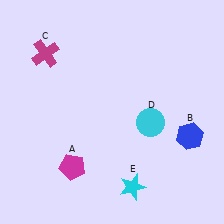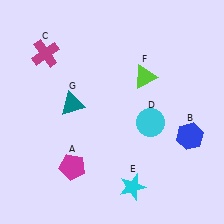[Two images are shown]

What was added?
A lime triangle (F), a teal triangle (G) were added in Image 2.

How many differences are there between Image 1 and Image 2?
There are 2 differences between the two images.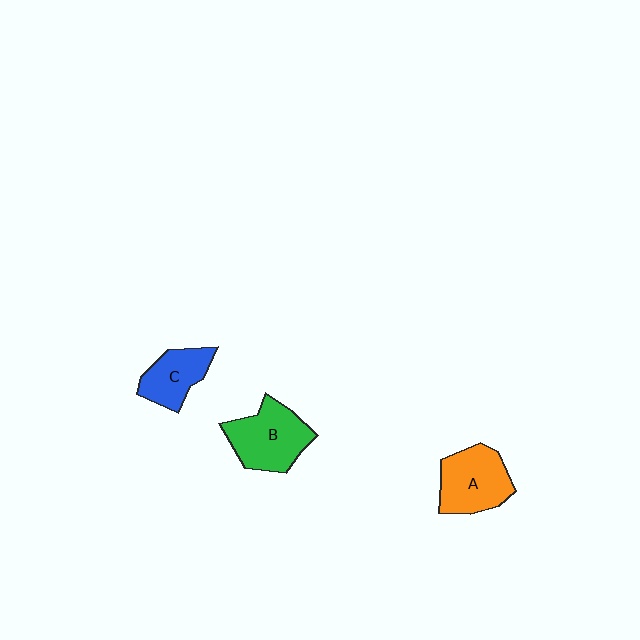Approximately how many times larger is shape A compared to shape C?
Approximately 1.3 times.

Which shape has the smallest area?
Shape C (blue).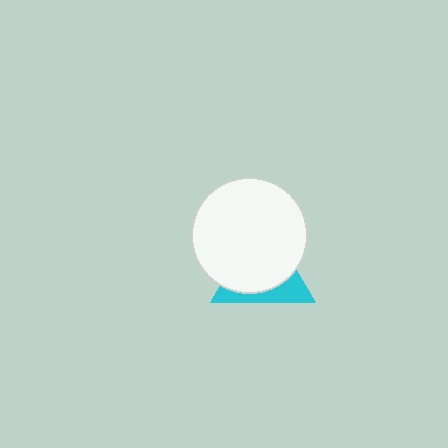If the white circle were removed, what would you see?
You would see the complete cyan triangle.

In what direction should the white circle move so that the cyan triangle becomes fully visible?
The white circle should move up. That is the shortest direction to clear the overlap and leave the cyan triangle fully visible.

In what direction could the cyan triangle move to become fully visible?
The cyan triangle could move down. That would shift it out from behind the white circle entirely.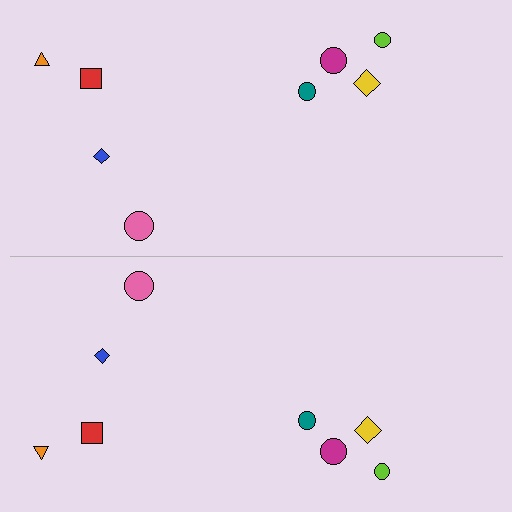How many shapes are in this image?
There are 16 shapes in this image.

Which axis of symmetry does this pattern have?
The pattern has a horizontal axis of symmetry running through the center of the image.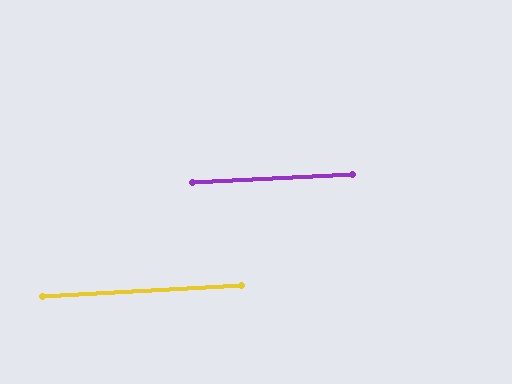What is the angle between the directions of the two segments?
Approximately 0 degrees.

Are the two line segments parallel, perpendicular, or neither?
Parallel — their directions differ by only 0.1°.